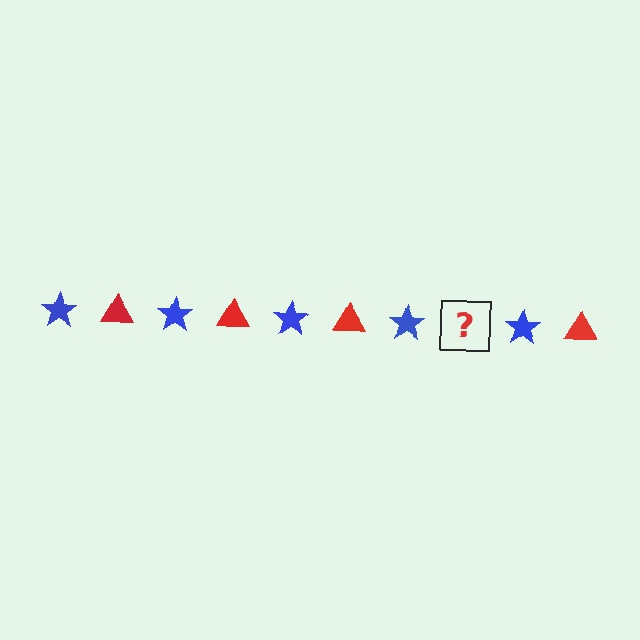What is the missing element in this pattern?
The missing element is a red triangle.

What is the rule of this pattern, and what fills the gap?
The rule is that the pattern alternates between blue star and red triangle. The gap should be filled with a red triangle.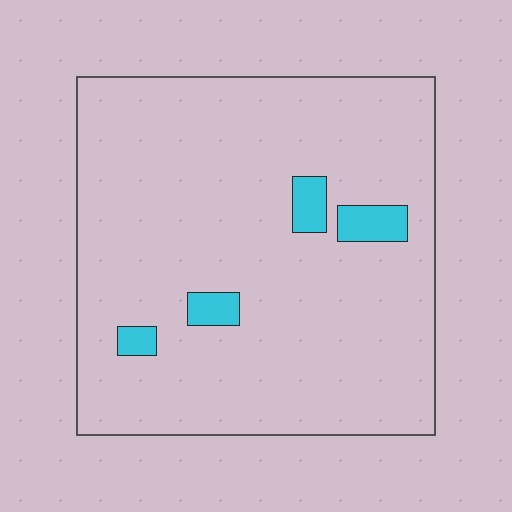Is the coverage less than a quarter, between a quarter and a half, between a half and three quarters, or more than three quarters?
Less than a quarter.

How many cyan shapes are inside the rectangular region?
4.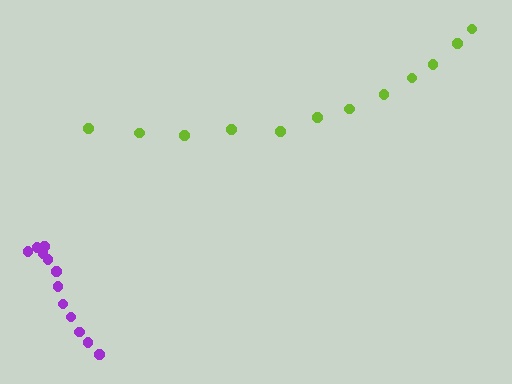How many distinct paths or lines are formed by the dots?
There are 2 distinct paths.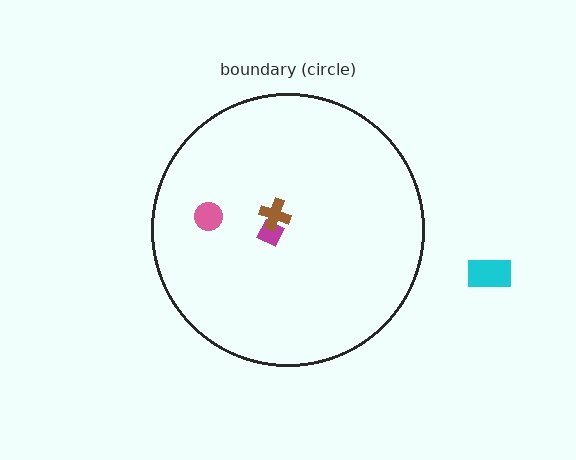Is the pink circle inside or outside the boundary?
Inside.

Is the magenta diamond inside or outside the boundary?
Inside.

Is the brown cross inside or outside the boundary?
Inside.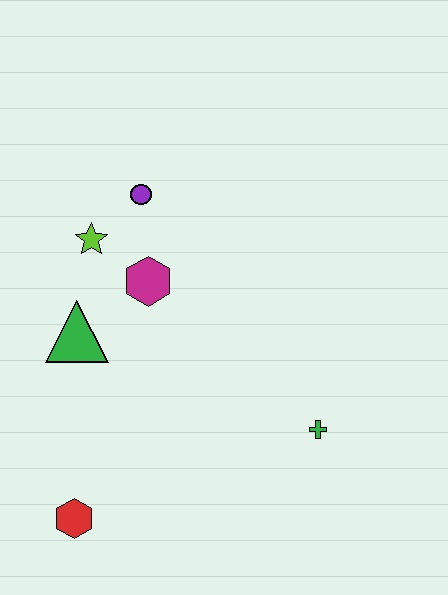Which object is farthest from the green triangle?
The green cross is farthest from the green triangle.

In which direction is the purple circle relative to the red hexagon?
The purple circle is above the red hexagon.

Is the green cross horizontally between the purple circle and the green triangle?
No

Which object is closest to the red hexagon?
The green triangle is closest to the red hexagon.